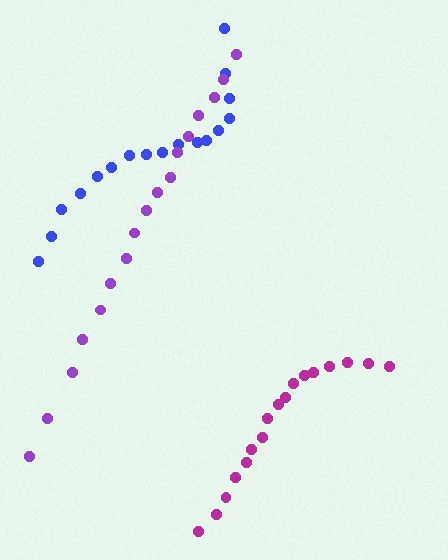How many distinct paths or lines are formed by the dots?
There are 3 distinct paths.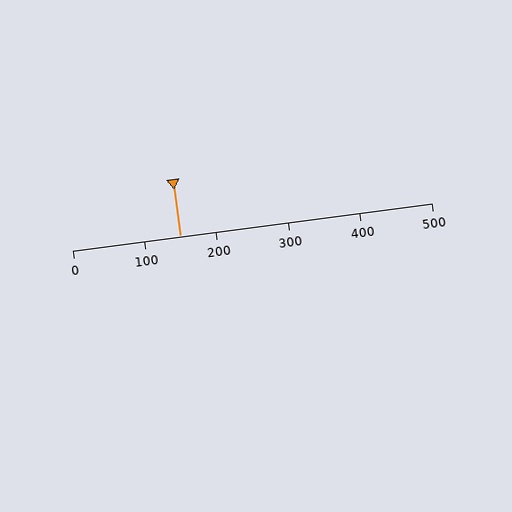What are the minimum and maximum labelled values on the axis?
The axis runs from 0 to 500.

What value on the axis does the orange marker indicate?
The marker indicates approximately 150.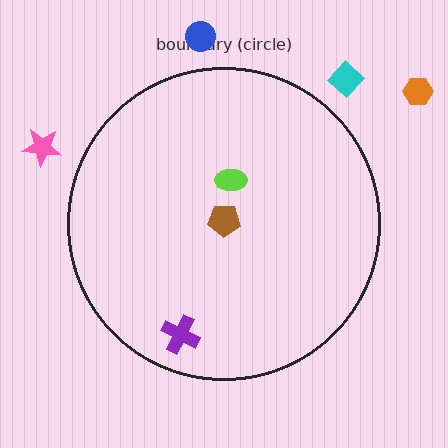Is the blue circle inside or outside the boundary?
Outside.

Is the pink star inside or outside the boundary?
Outside.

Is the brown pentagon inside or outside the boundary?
Inside.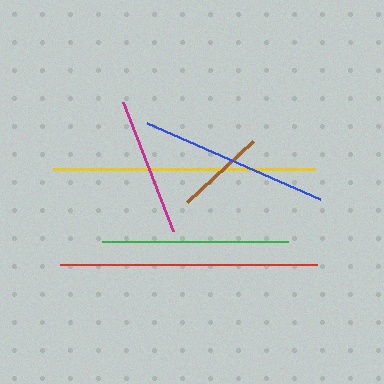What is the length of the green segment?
The green segment is approximately 186 pixels long.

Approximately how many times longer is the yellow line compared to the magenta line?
The yellow line is approximately 1.9 times the length of the magenta line.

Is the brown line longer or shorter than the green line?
The green line is longer than the brown line.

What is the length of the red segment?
The red segment is approximately 257 pixels long.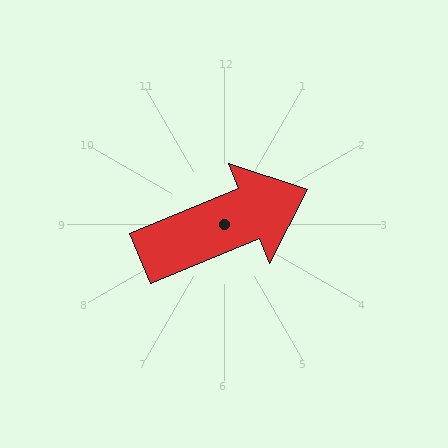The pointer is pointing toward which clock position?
Roughly 2 o'clock.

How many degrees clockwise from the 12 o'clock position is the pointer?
Approximately 68 degrees.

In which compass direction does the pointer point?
East.